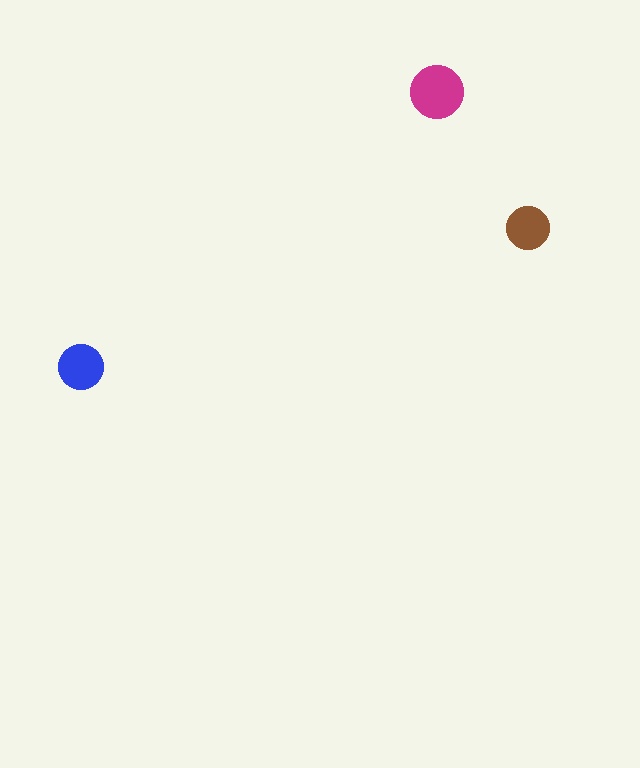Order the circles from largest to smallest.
the magenta one, the blue one, the brown one.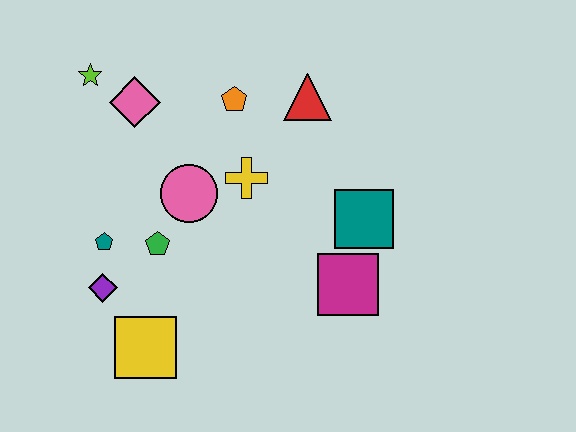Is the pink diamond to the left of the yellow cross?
Yes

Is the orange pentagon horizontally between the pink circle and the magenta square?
Yes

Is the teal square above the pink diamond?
No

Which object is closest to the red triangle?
The orange pentagon is closest to the red triangle.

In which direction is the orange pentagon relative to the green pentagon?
The orange pentagon is above the green pentagon.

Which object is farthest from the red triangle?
The yellow square is farthest from the red triangle.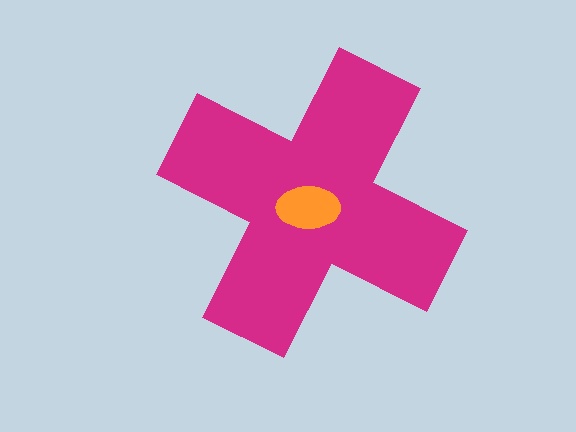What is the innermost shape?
The orange ellipse.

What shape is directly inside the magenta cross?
The orange ellipse.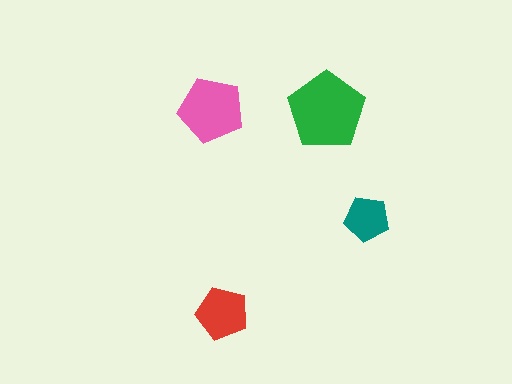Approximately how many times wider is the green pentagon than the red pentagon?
About 1.5 times wider.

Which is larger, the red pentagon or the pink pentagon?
The pink one.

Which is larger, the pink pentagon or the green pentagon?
The green one.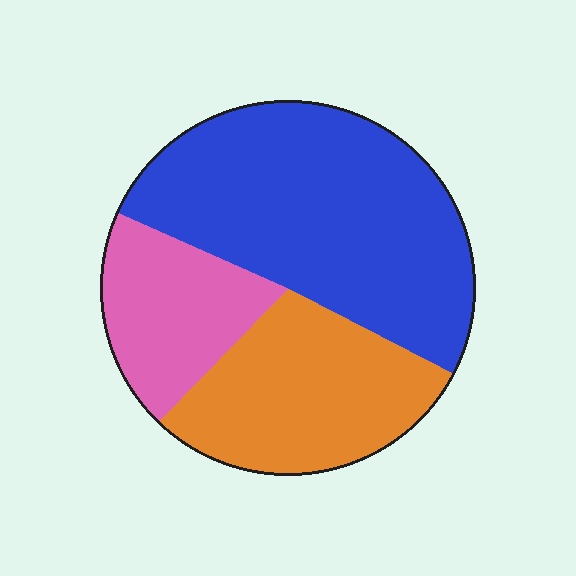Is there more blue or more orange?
Blue.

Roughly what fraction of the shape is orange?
Orange covers 30% of the shape.